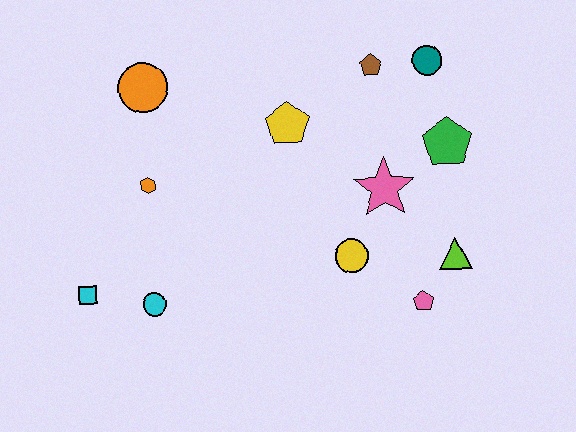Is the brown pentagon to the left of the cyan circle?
No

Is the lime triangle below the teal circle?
Yes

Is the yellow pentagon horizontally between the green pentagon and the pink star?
No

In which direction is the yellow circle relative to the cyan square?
The yellow circle is to the right of the cyan square.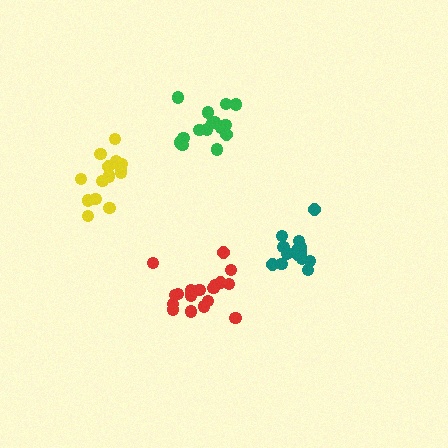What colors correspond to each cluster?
The clusters are colored: green, yellow, teal, red.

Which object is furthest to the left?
The yellow cluster is leftmost.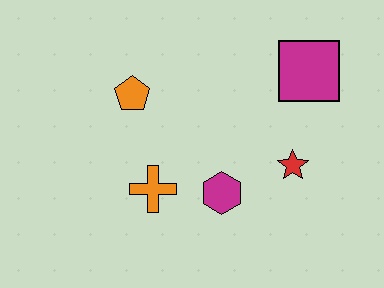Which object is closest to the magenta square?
The red star is closest to the magenta square.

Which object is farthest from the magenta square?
The orange cross is farthest from the magenta square.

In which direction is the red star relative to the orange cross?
The red star is to the right of the orange cross.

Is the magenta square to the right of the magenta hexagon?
Yes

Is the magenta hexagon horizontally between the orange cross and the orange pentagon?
No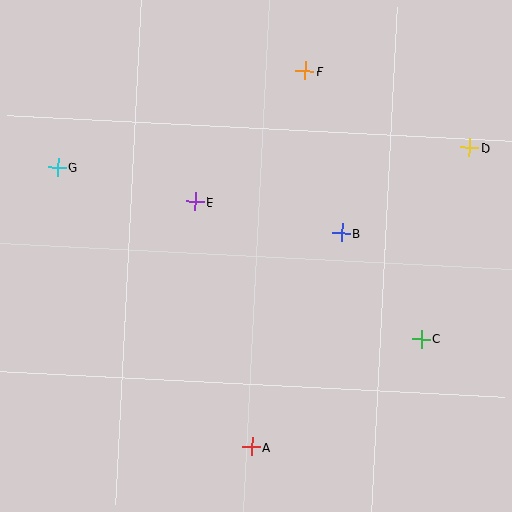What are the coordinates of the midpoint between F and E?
The midpoint between F and E is at (250, 136).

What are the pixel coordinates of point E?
Point E is at (195, 202).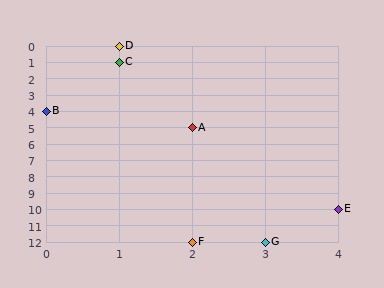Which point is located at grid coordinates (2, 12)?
Point F is at (2, 12).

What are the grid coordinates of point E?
Point E is at grid coordinates (4, 10).